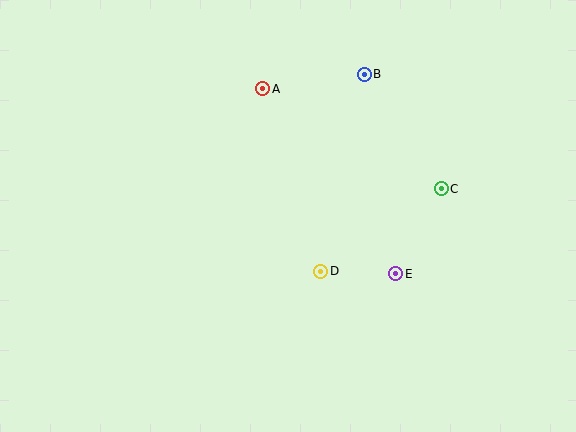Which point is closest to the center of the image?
Point D at (321, 271) is closest to the center.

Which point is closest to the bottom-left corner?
Point D is closest to the bottom-left corner.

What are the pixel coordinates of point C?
Point C is at (441, 189).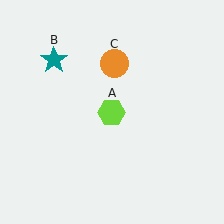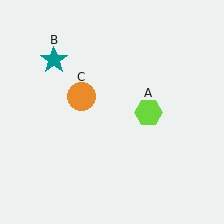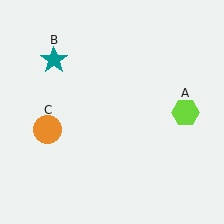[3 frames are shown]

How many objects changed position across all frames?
2 objects changed position: lime hexagon (object A), orange circle (object C).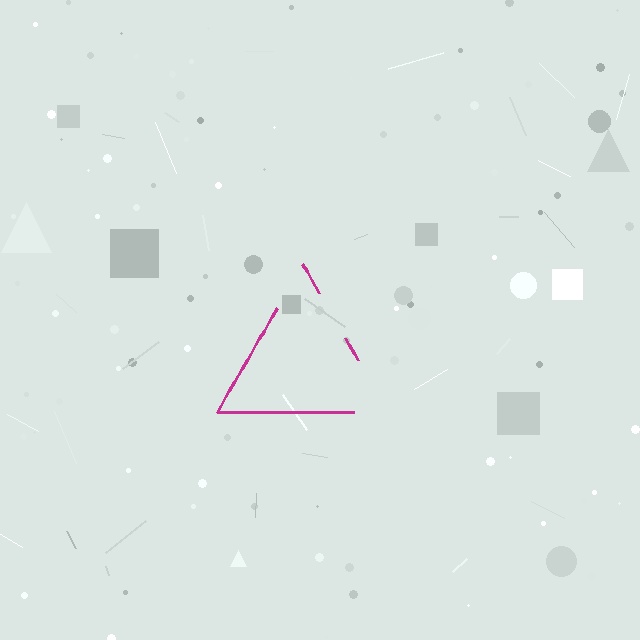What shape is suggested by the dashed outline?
The dashed outline suggests a triangle.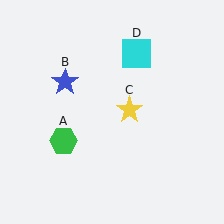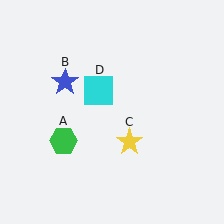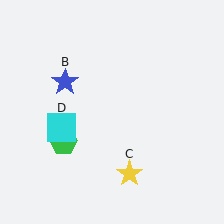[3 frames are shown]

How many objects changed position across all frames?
2 objects changed position: yellow star (object C), cyan square (object D).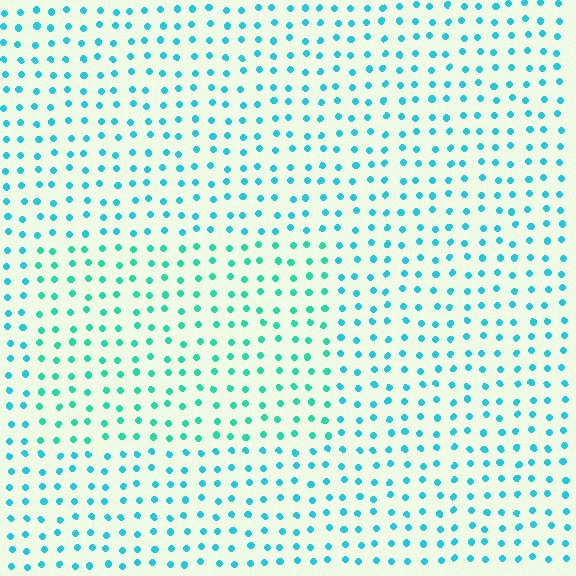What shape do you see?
I see a rectangle.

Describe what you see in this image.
The image is filled with small cyan elements in a uniform arrangement. A rectangle-shaped region is visible where the elements are tinted to a slightly different hue, forming a subtle color boundary.